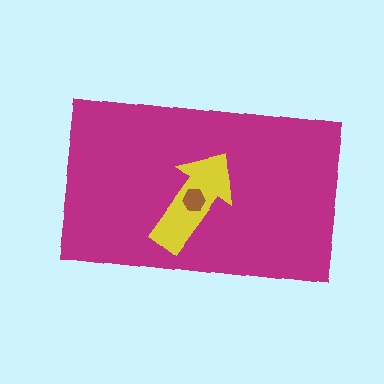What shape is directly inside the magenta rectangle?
The yellow arrow.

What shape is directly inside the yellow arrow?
The brown hexagon.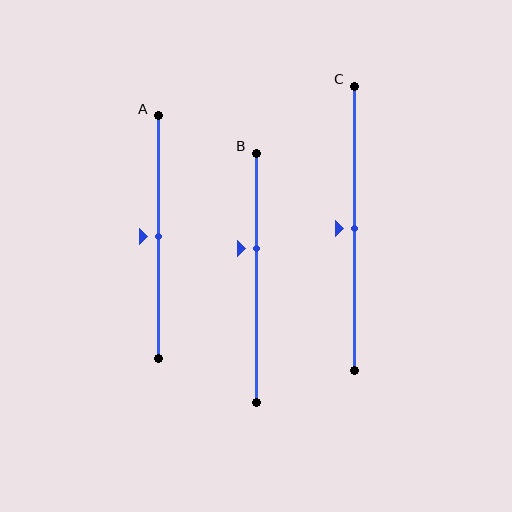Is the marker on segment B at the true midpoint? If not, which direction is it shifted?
No, the marker on segment B is shifted upward by about 12% of the segment length.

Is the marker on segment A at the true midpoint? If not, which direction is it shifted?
Yes, the marker on segment A is at the true midpoint.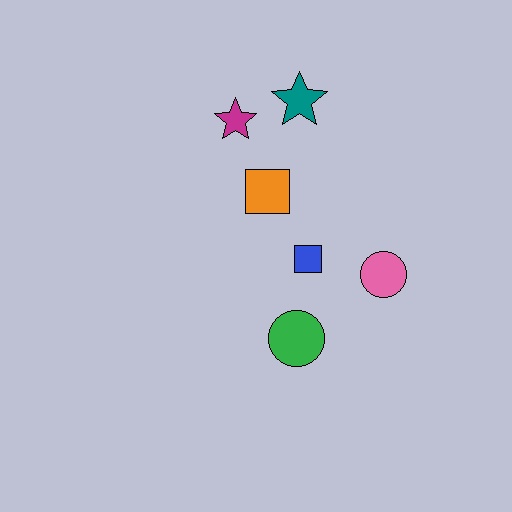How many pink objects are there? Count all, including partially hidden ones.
There is 1 pink object.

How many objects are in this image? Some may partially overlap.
There are 6 objects.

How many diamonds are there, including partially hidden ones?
There are no diamonds.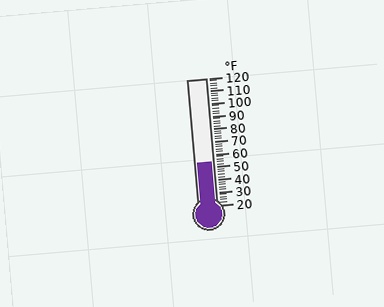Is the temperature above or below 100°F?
The temperature is below 100°F.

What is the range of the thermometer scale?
The thermometer scale ranges from 20°F to 120°F.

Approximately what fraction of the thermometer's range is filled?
The thermometer is filled to approximately 35% of its range.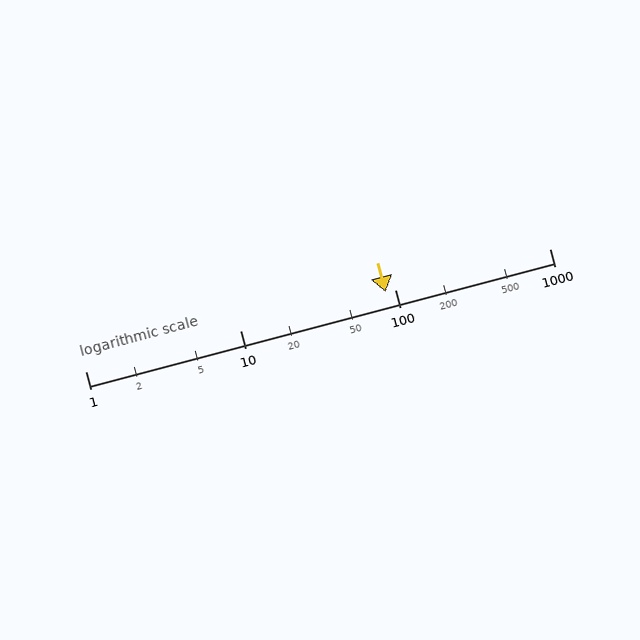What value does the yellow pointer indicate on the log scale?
The pointer indicates approximately 87.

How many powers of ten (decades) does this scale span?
The scale spans 3 decades, from 1 to 1000.